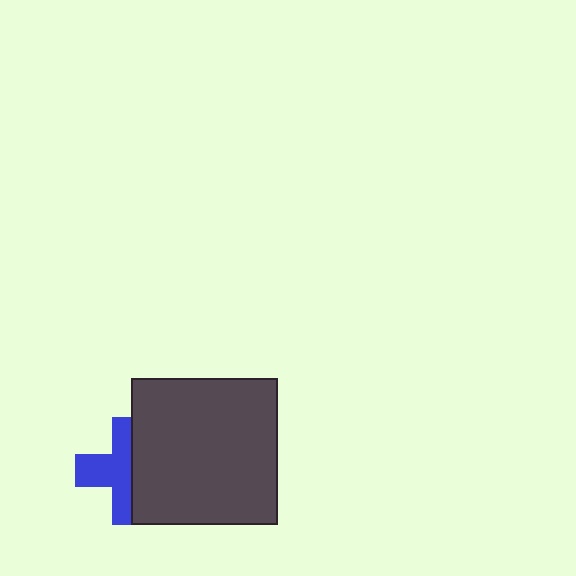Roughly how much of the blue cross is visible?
About half of it is visible (roughly 55%).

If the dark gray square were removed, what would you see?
You would see the complete blue cross.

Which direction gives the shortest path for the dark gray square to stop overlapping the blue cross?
Moving right gives the shortest separation.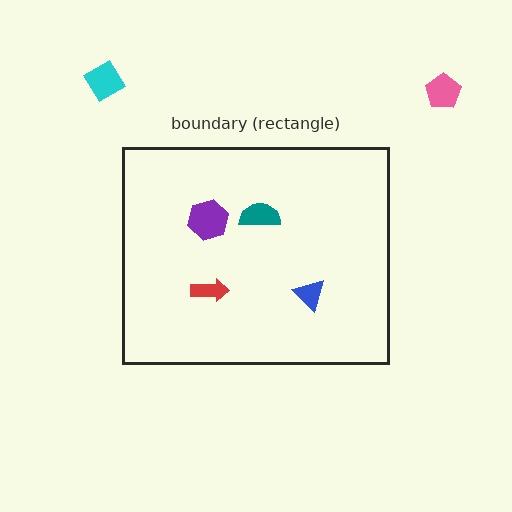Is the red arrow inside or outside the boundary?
Inside.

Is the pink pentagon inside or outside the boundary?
Outside.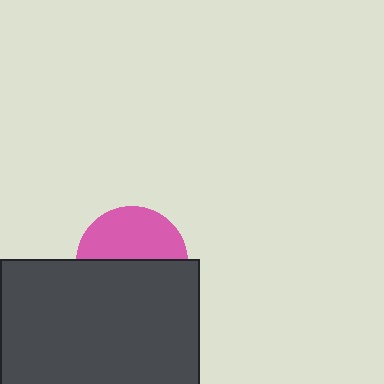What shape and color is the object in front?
The object in front is a dark gray rectangle.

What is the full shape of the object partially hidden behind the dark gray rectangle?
The partially hidden object is a pink circle.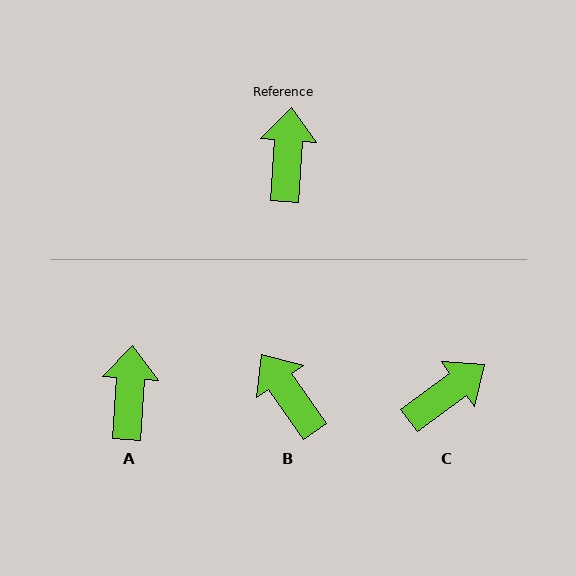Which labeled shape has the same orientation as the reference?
A.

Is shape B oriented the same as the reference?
No, it is off by about 39 degrees.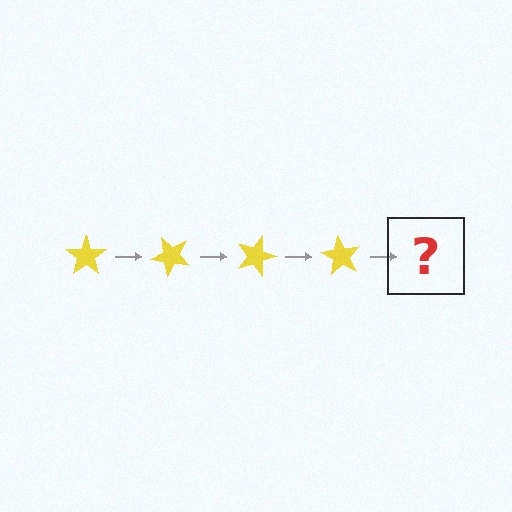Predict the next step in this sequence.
The next step is a yellow star rotated 180 degrees.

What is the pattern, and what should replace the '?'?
The pattern is that the star rotates 45 degrees each step. The '?' should be a yellow star rotated 180 degrees.